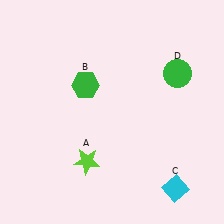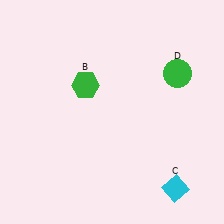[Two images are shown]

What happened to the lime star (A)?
The lime star (A) was removed in Image 2. It was in the bottom-left area of Image 1.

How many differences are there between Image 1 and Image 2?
There is 1 difference between the two images.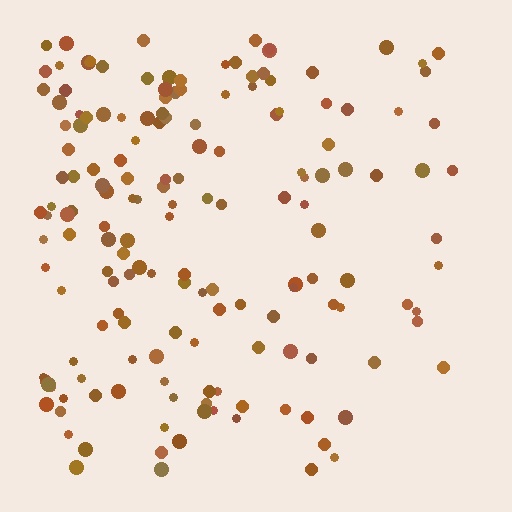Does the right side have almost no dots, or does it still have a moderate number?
Still a moderate number, just noticeably fewer than the left.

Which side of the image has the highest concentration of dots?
The left.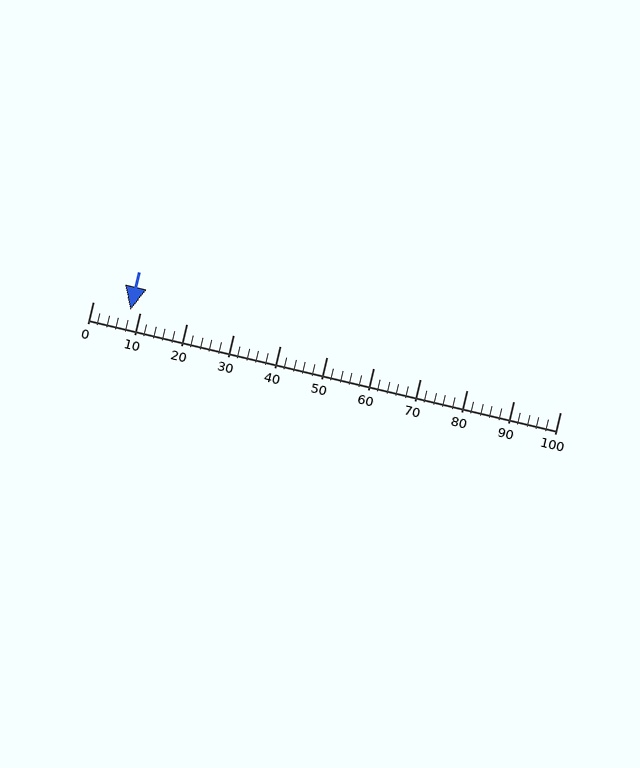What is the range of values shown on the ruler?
The ruler shows values from 0 to 100.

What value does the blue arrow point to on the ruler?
The blue arrow points to approximately 8.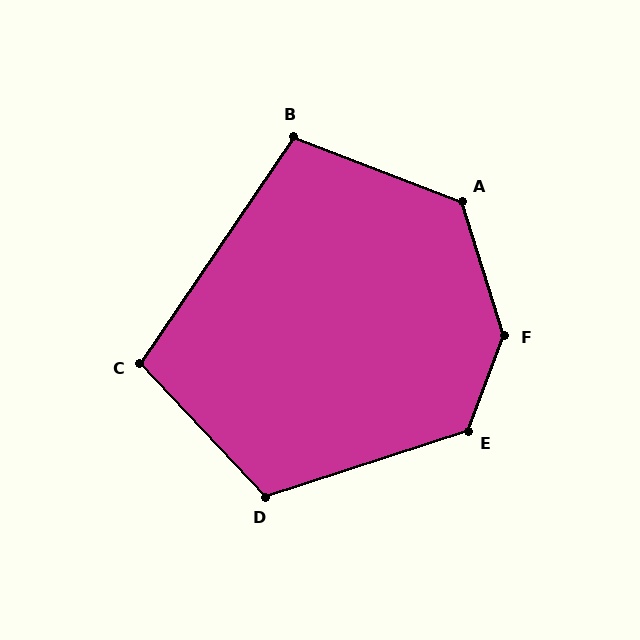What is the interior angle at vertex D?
Approximately 115 degrees (obtuse).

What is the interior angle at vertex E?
Approximately 129 degrees (obtuse).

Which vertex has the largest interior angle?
F, at approximately 142 degrees.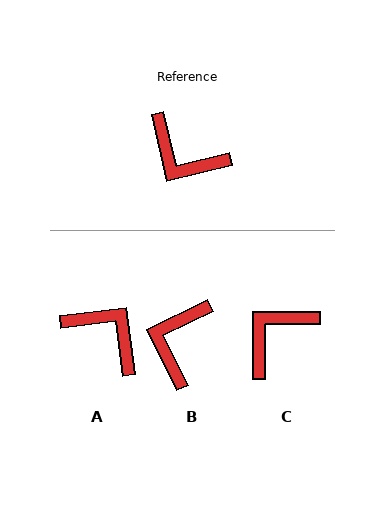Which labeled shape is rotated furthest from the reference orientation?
A, about 174 degrees away.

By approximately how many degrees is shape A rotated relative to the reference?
Approximately 174 degrees counter-clockwise.